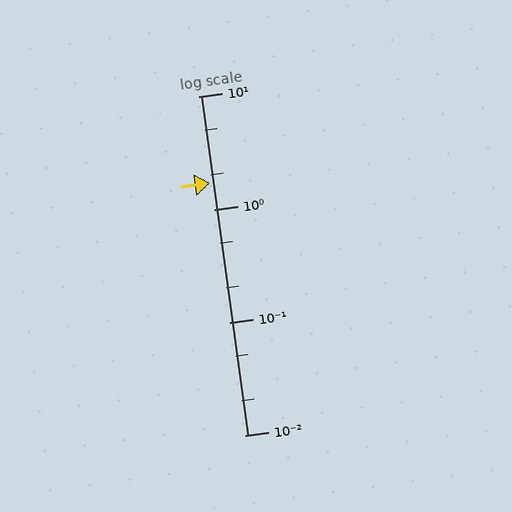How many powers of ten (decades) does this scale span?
The scale spans 3 decades, from 0.01 to 10.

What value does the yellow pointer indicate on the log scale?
The pointer indicates approximately 1.7.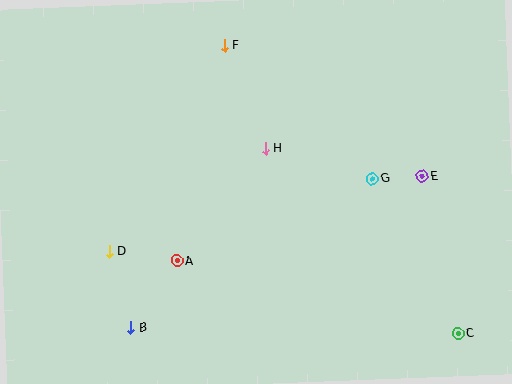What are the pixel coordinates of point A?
Point A is at (177, 261).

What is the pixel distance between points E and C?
The distance between E and C is 161 pixels.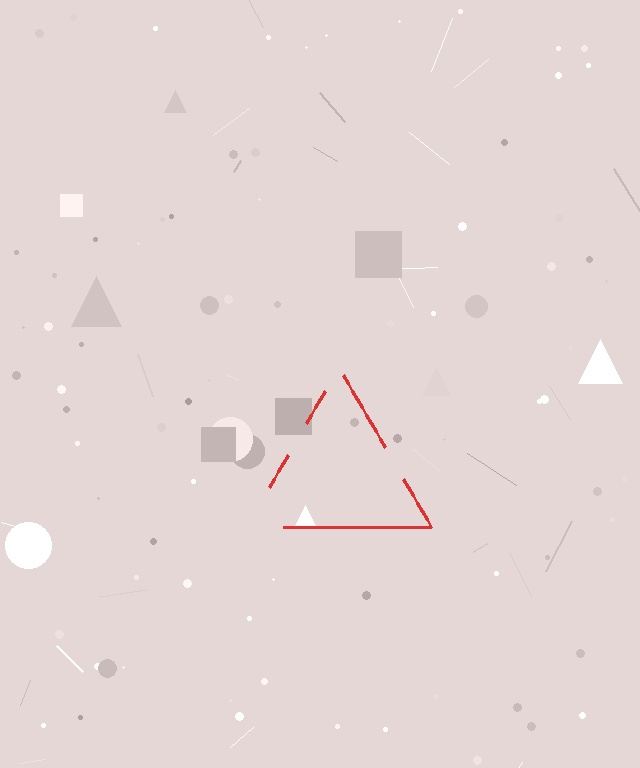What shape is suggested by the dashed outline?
The dashed outline suggests a triangle.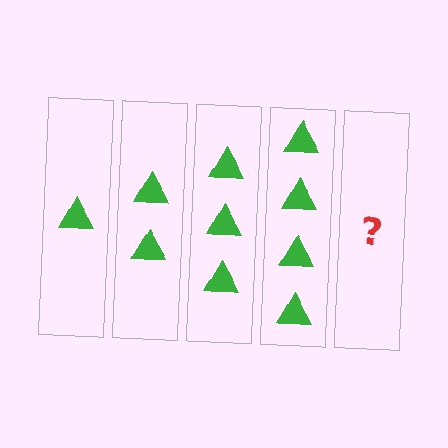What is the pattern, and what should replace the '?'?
The pattern is that each step adds one more triangle. The '?' should be 5 triangles.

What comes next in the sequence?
The next element should be 5 triangles.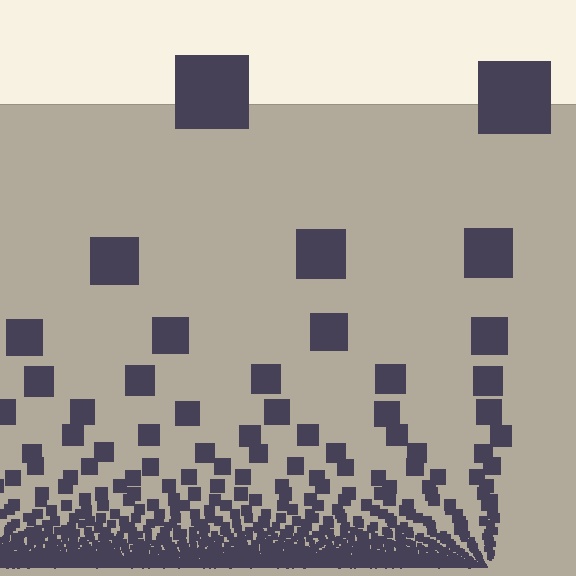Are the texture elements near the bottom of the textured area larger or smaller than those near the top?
Smaller. The gradient is inverted — elements near the bottom are smaller and denser.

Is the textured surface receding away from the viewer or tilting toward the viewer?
The surface appears to tilt toward the viewer. Texture elements get larger and sparser toward the top.